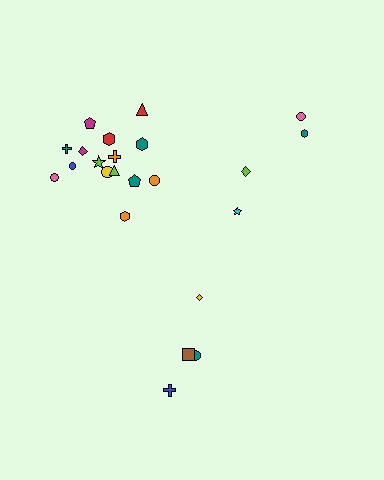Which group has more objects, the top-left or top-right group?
The top-left group.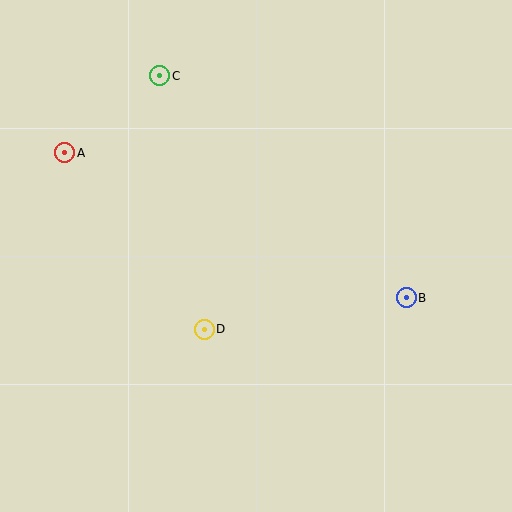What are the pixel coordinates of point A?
Point A is at (65, 153).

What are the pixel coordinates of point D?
Point D is at (204, 329).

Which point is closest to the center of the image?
Point D at (204, 329) is closest to the center.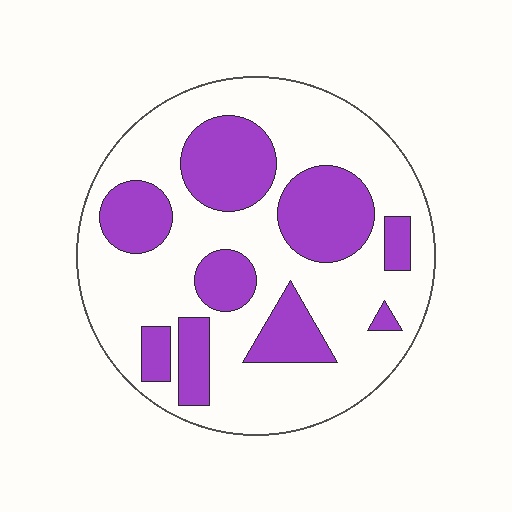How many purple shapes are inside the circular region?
9.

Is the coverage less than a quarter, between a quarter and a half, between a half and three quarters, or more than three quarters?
Between a quarter and a half.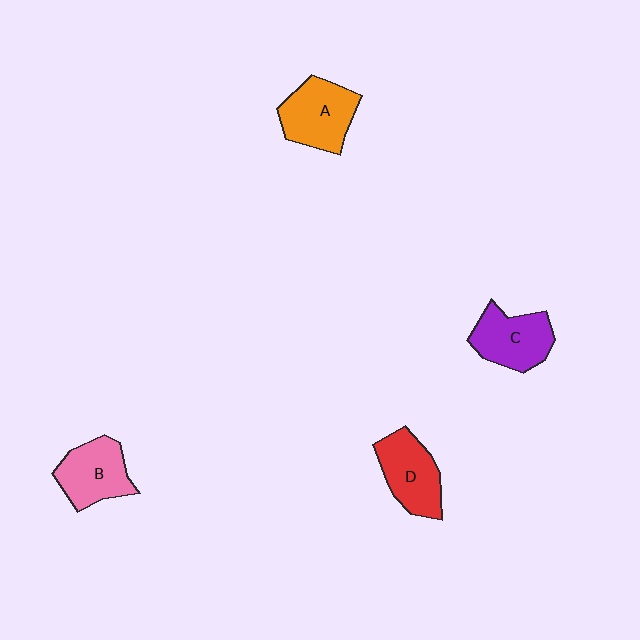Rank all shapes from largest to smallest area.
From largest to smallest: A (orange), C (purple), D (red), B (pink).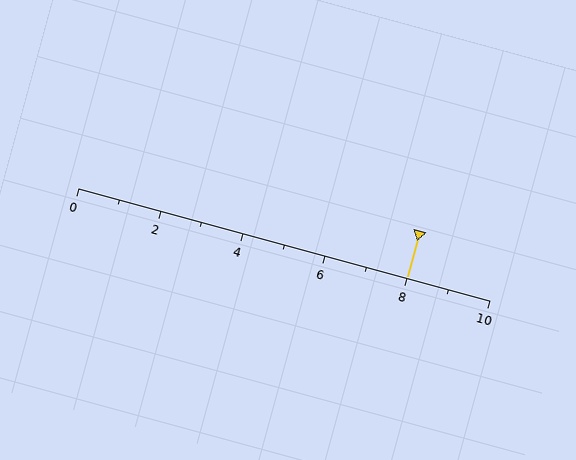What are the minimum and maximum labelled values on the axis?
The axis runs from 0 to 10.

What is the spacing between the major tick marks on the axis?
The major ticks are spaced 2 apart.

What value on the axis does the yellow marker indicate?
The marker indicates approximately 8.